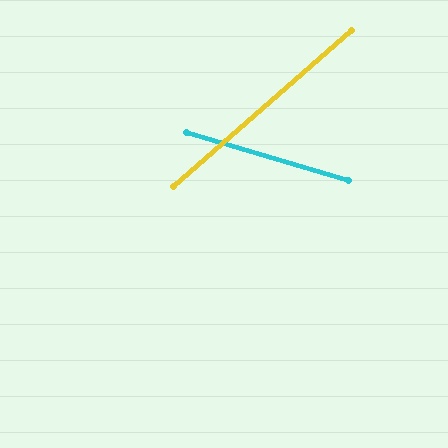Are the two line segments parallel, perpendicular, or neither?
Neither parallel nor perpendicular — they differ by about 58°.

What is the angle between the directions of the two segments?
Approximately 58 degrees.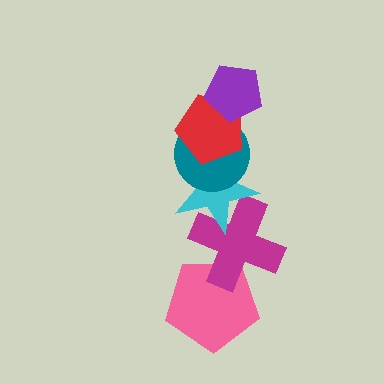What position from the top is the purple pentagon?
The purple pentagon is 1st from the top.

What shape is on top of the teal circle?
The red pentagon is on top of the teal circle.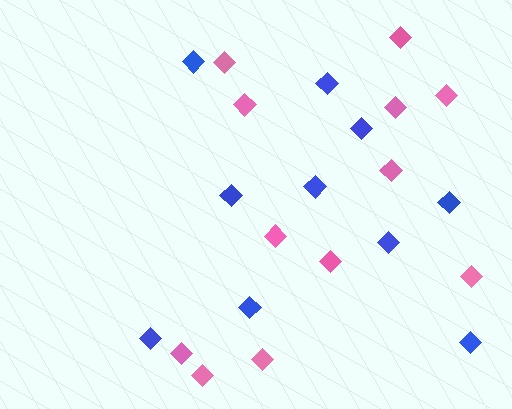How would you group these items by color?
There are 2 groups: one group of blue diamonds (10) and one group of pink diamonds (12).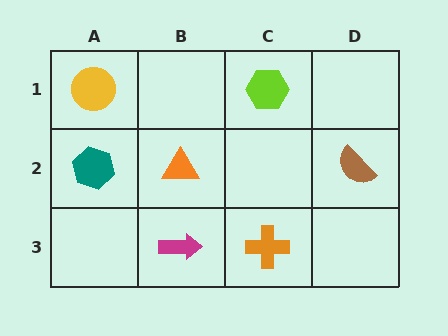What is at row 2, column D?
A brown semicircle.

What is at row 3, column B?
A magenta arrow.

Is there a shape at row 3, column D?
No, that cell is empty.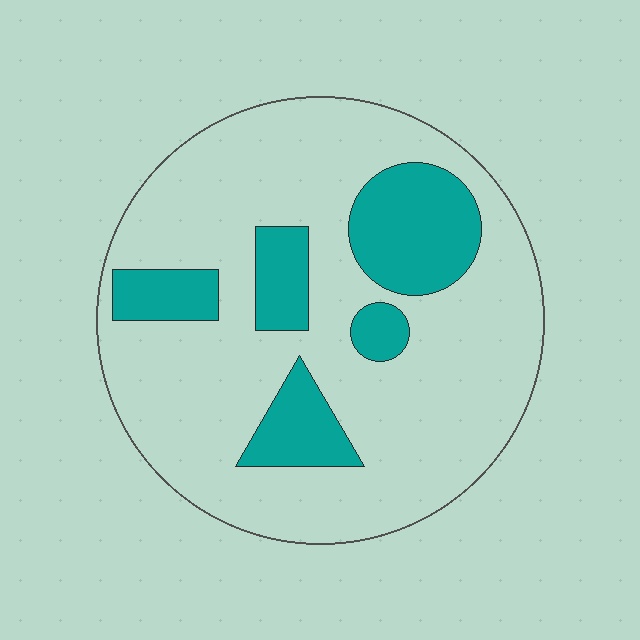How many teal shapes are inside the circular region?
5.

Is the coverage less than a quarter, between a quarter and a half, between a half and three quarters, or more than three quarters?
Less than a quarter.